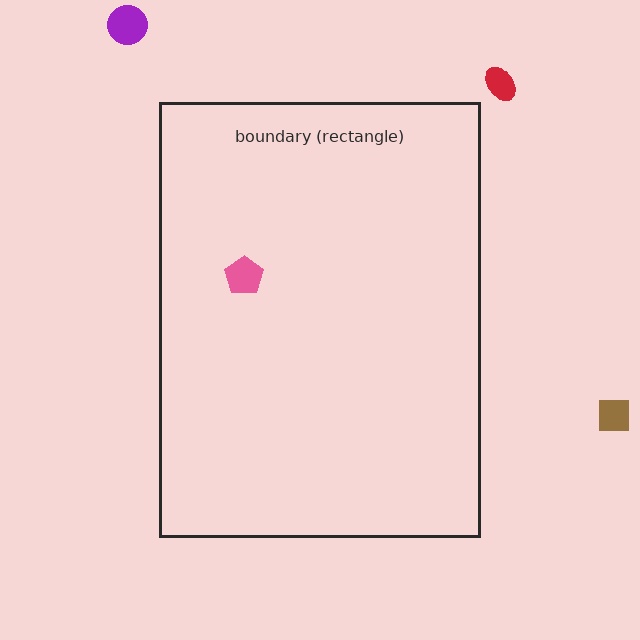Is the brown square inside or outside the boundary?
Outside.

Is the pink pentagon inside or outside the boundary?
Inside.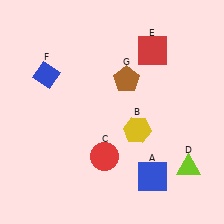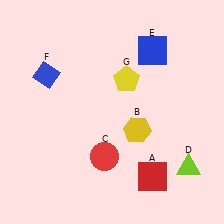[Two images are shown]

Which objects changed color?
A changed from blue to red. E changed from red to blue. G changed from brown to yellow.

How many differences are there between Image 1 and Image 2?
There are 3 differences between the two images.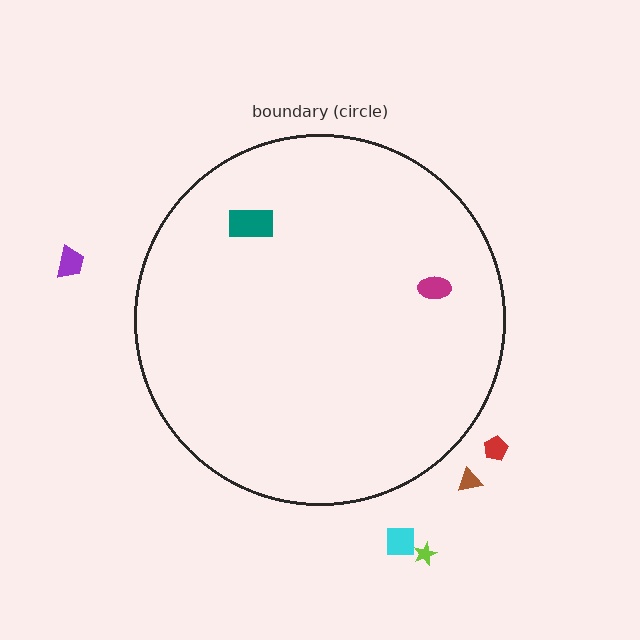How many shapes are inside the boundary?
2 inside, 5 outside.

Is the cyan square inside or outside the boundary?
Outside.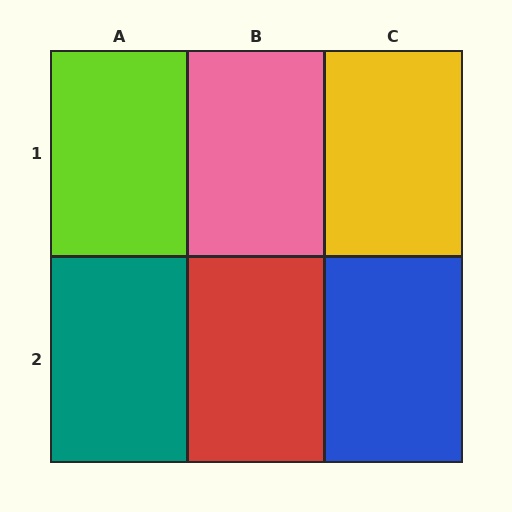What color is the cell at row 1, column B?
Pink.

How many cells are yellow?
1 cell is yellow.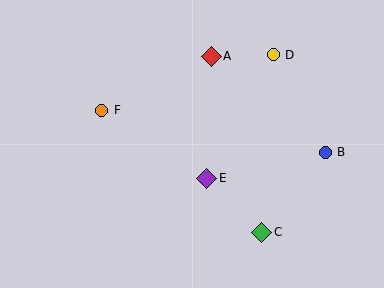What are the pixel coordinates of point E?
Point E is at (207, 178).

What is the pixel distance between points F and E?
The distance between F and E is 125 pixels.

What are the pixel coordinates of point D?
Point D is at (273, 55).